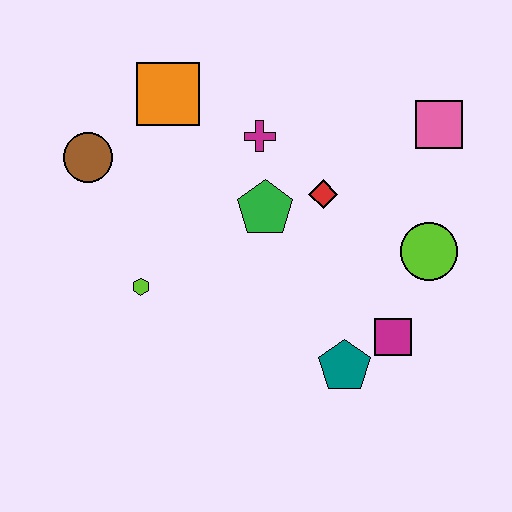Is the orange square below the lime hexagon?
No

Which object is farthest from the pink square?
The brown circle is farthest from the pink square.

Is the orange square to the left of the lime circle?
Yes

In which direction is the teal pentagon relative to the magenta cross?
The teal pentagon is below the magenta cross.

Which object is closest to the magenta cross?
The green pentagon is closest to the magenta cross.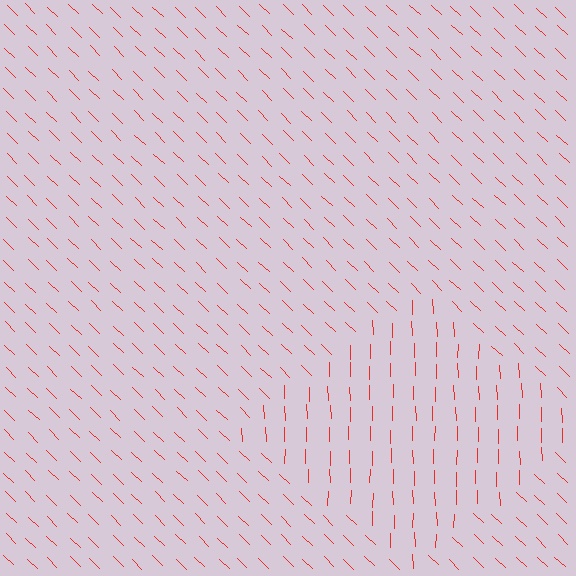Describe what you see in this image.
The image is filled with small red line segments. A diamond region in the image has lines oriented differently from the surrounding lines, creating a visible texture boundary.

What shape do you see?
I see a diamond.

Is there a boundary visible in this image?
Yes, there is a texture boundary formed by a change in line orientation.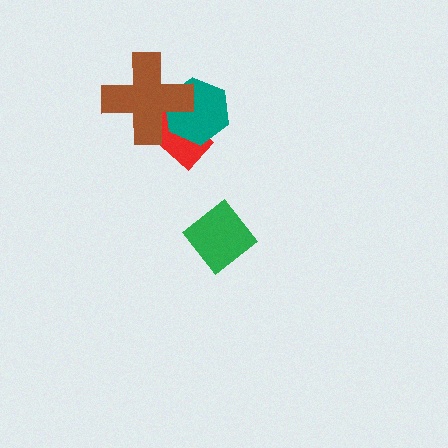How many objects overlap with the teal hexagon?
2 objects overlap with the teal hexagon.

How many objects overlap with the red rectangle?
2 objects overlap with the red rectangle.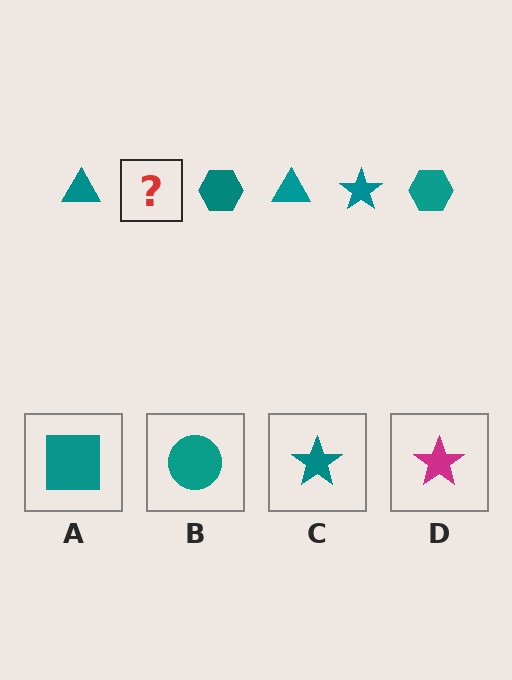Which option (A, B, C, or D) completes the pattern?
C.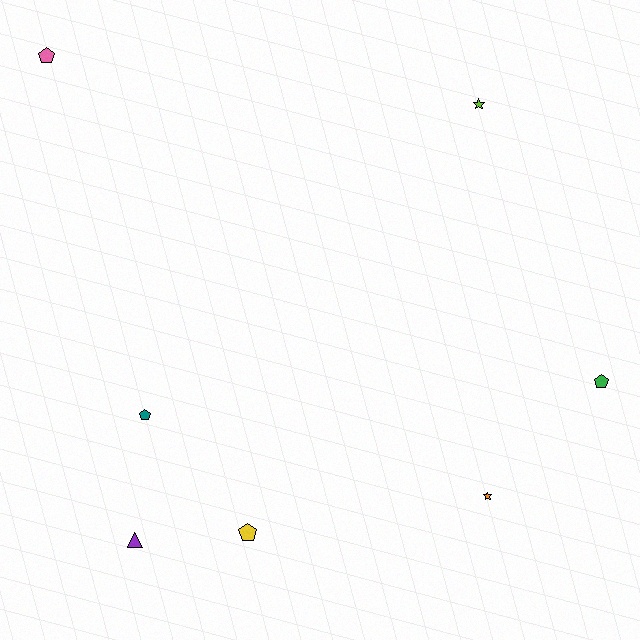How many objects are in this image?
There are 7 objects.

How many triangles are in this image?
There is 1 triangle.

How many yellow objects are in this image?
There is 1 yellow object.